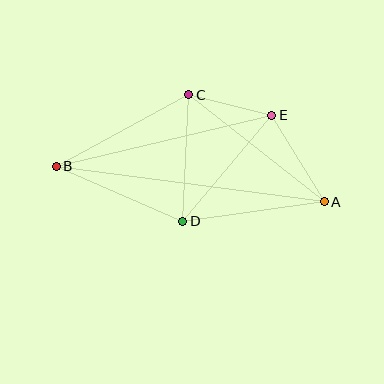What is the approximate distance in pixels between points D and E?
The distance between D and E is approximately 138 pixels.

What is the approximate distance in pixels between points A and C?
The distance between A and C is approximately 173 pixels.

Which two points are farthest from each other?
Points A and B are farthest from each other.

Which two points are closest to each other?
Points C and E are closest to each other.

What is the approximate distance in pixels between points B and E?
The distance between B and E is approximately 222 pixels.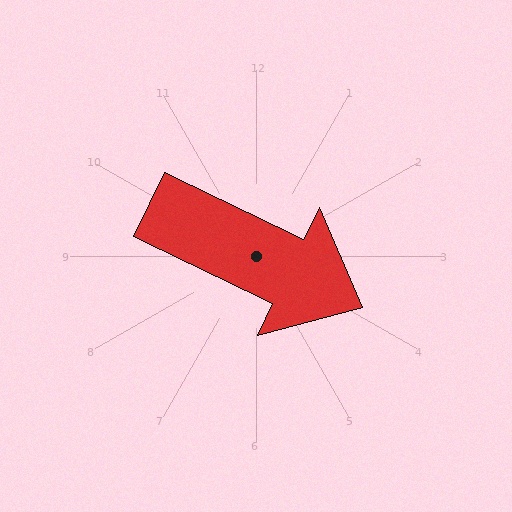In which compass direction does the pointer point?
Southeast.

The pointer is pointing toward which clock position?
Roughly 4 o'clock.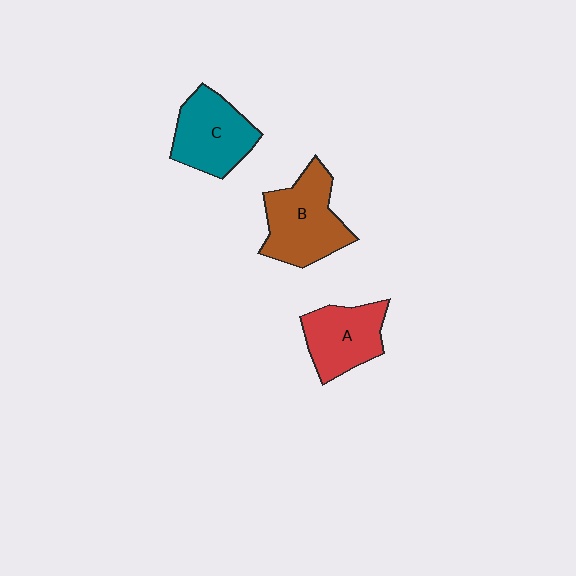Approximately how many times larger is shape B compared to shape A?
Approximately 1.3 times.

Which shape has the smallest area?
Shape A (red).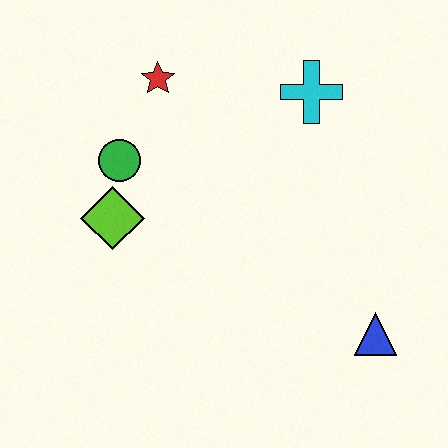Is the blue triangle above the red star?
No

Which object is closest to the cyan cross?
The red star is closest to the cyan cross.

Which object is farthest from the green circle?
The blue triangle is farthest from the green circle.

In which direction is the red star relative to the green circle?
The red star is above the green circle.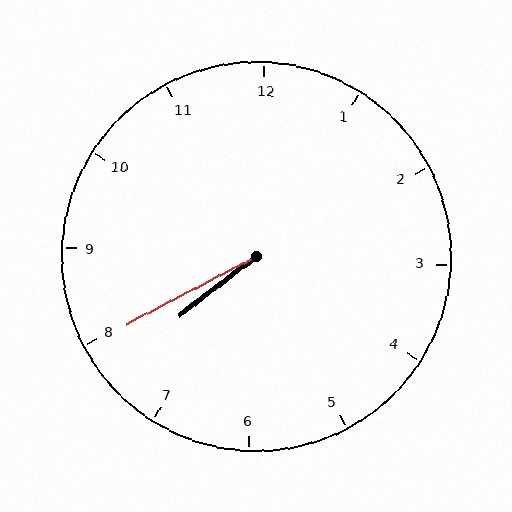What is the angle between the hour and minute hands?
Approximately 10 degrees.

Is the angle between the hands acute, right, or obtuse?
It is acute.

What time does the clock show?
7:40.